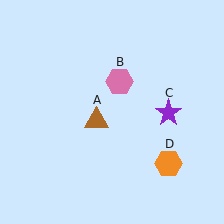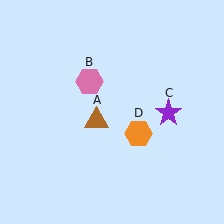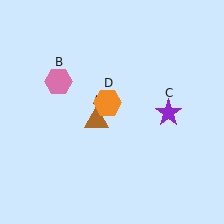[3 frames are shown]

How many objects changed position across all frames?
2 objects changed position: pink hexagon (object B), orange hexagon (object D).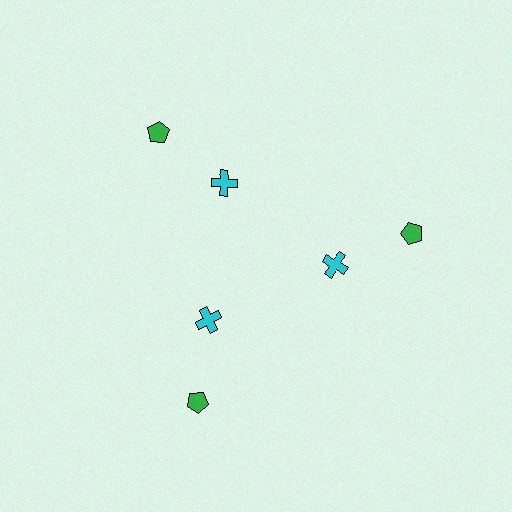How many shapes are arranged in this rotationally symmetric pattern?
There are 6 shapes, arranged in 3 groups of 2.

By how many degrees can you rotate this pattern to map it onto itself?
The pattern maps onto itself every 120 degrees of rotation.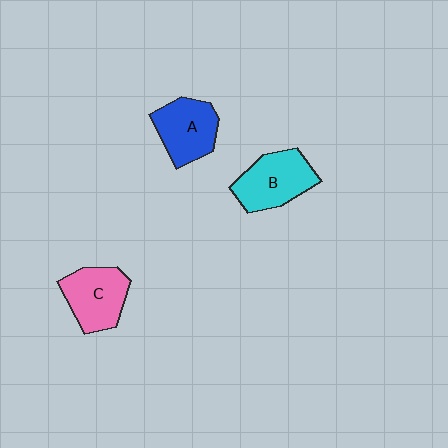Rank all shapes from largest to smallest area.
From largest to smallest: B (cyan), C (pink), A (blue).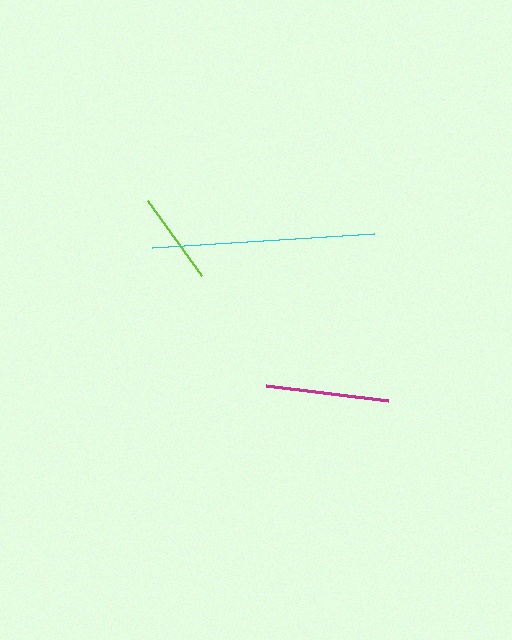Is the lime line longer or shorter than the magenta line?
The magenta line is longer than the lime line.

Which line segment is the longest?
The cyan line is the longest at approximately 222 pixels.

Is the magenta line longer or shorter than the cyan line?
The cyan line is longer than the magenta line.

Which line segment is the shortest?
The lime line is the shortest at approximately 92 pixels.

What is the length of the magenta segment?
The magenta segment is approximately 123 pixels long.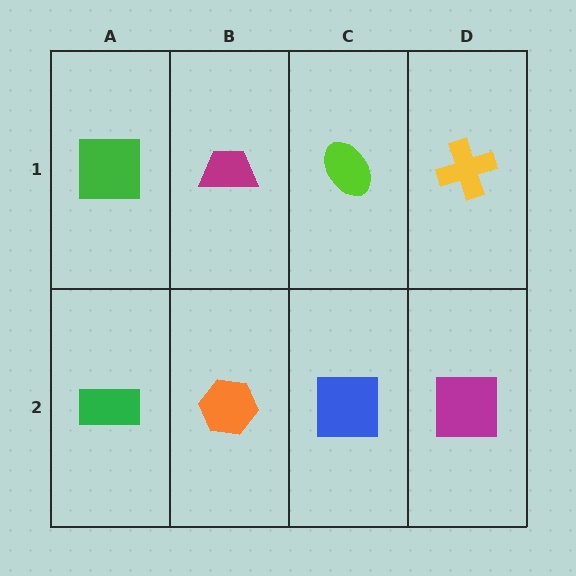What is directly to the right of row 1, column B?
A lime ellipse.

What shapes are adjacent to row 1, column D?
A magenta square (row 2, column D), a lime ellipse (row 1, column C).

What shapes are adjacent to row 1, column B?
An orange hexagon (row 2, column B), a green square (row 1, column A), a lime ellipse (row 1, column C).